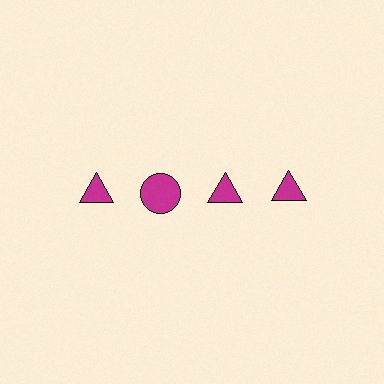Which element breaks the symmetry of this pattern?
The magenta circle in the top row, second from left column breaks the symmetry. All other shapes are magenta triangles.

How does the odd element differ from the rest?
It has a different shape: circle instead of triangle.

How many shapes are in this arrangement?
There are 4 shapes arranged in a grid pattern.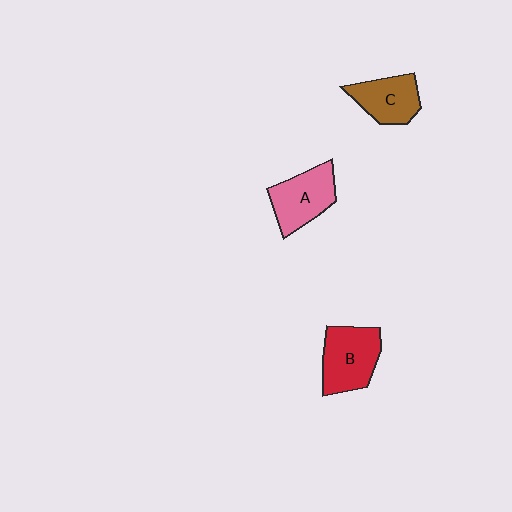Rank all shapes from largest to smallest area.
From largest to smallest: B (red), A (pink), C (brown).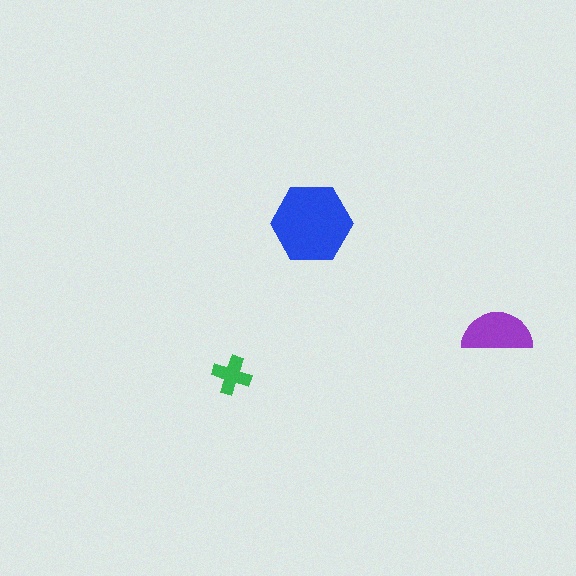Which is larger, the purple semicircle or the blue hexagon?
The blue hexagon.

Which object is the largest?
The blue hexagon.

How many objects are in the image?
There are 3 objects in the image.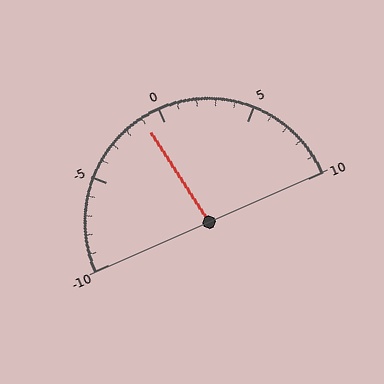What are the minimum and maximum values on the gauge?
The gauge ranges from -10 to 10.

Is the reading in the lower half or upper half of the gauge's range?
The reading is in the lower half of the range (-10 to 10).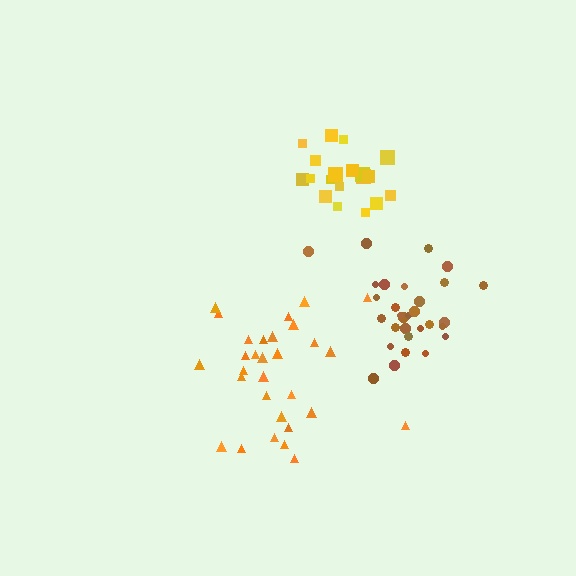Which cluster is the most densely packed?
Brown.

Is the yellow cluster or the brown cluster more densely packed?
Brown.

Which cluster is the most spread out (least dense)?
Orange.